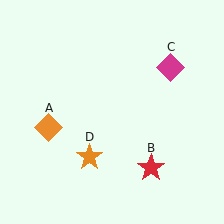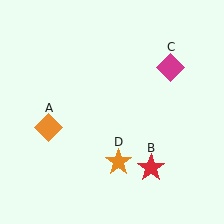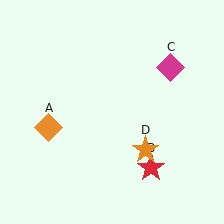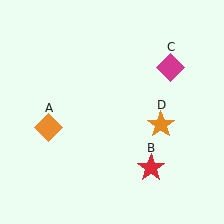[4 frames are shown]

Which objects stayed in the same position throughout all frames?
Orange diamond (object A) and red star (object B) and magenta diamond (object C) remained stationary.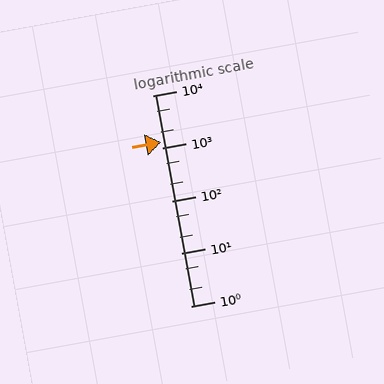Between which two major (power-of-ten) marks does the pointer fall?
The pointer is between 1000 and 10000.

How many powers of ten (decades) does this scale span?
The scale spans 4 decades, from 1 to 10000.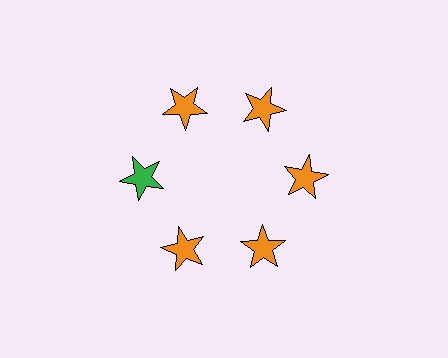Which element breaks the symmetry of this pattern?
The green star at roughly the 9 o'clock position breaks the symmetry. All other shapes are orange stars.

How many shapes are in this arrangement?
There are 6 shapes arranged in a ring pattern.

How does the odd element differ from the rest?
It has a different color: green instead of orange.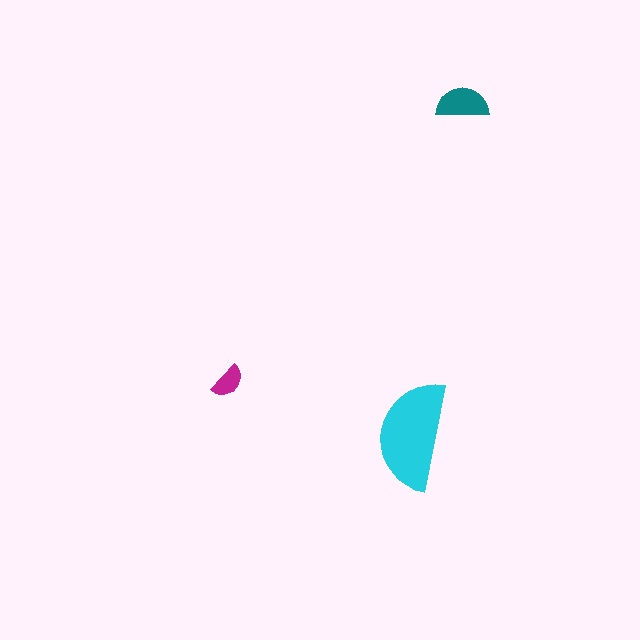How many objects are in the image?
There are 3 objects in the image.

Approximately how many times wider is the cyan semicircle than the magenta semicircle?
About 3 times wider.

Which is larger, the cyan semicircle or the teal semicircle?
The cyan one.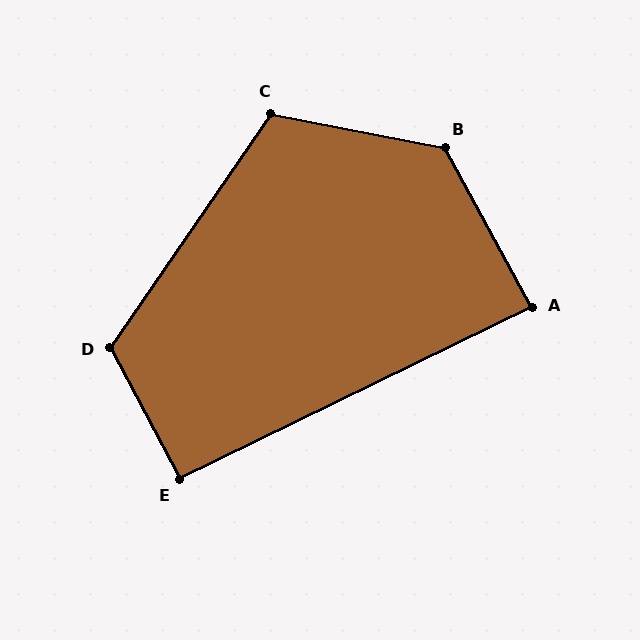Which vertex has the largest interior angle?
B, at approximately 130 degrees.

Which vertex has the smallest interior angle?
A, at approximately 87 degrees.